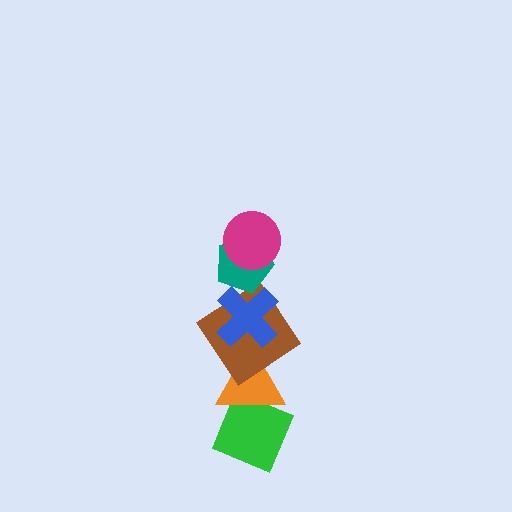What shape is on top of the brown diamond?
The blue cross is on top of the brown diamond.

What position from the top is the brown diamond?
The brown diamond is 4th from the top.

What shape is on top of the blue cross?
The teal pentagon is on top of the blue cross.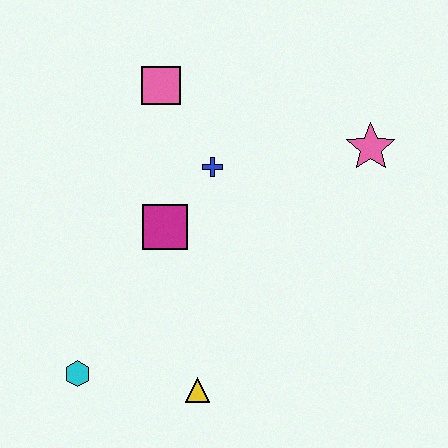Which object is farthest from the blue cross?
The cyan hexagon is farthest from the blue cross.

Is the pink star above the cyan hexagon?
Yes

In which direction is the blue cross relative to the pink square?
The blue cross is below the pink square.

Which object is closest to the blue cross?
The magenta square is closest to the blue cross.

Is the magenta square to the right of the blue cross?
No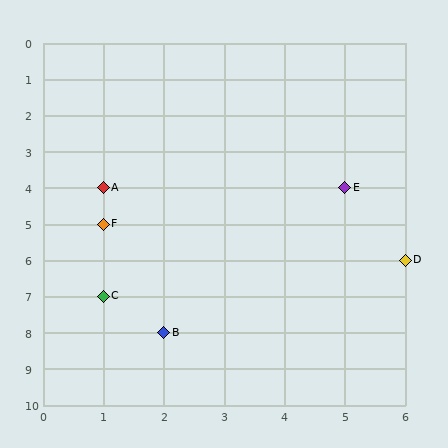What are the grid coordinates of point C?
Point C is at grid coordinates (1, 7).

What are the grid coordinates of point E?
Point E is at grid coordinates (5, 4).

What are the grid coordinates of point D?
Point D is at grid coordinates (6, 6).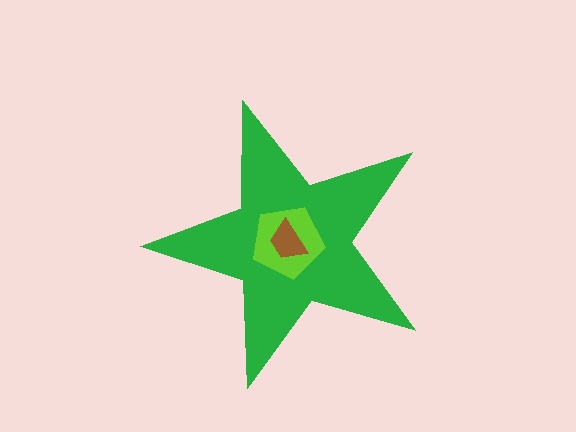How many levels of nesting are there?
3.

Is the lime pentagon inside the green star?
Yes.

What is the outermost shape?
The green star.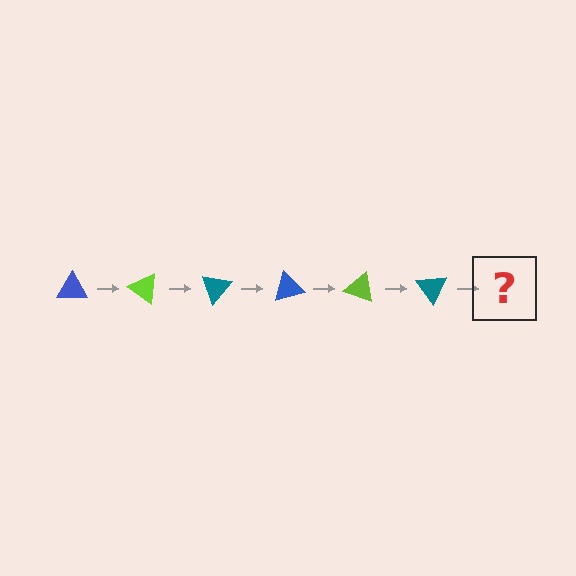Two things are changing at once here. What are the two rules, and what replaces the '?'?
The two rules are that it rotates 35 degrees each step and the color cycles through blue, lime, and teal. The '?' should be a blue triangle, rotated 210 degrees from the start.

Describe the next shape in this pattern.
It should be a blue triangle, rotated 210 degrees from the start.